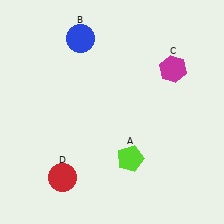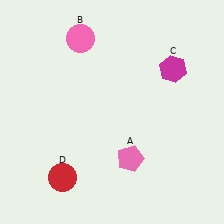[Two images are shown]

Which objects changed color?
A changed from lime to pink. B changed from blue to pink.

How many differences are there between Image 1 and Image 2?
There are 2 differences between the two images.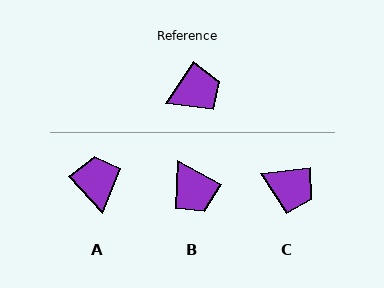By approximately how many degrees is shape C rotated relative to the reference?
Approximately 50 degrees clockwise.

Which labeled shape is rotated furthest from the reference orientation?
B, about 85 degrees away.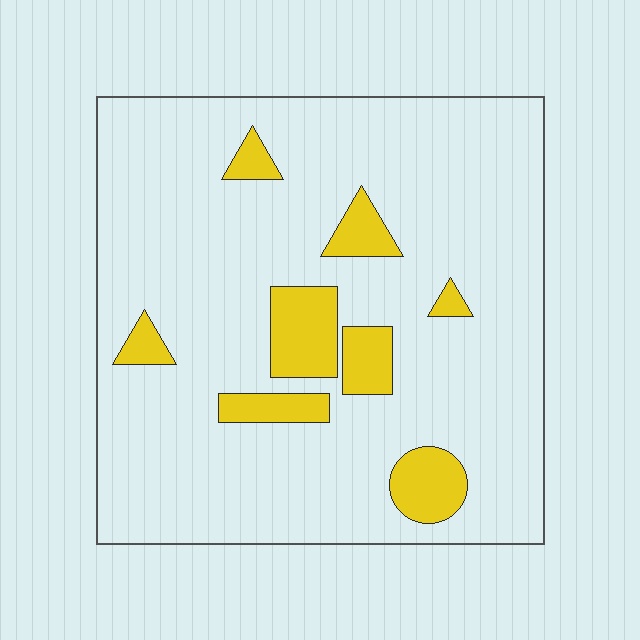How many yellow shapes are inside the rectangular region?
8.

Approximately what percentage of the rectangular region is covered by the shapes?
Approximately 15%.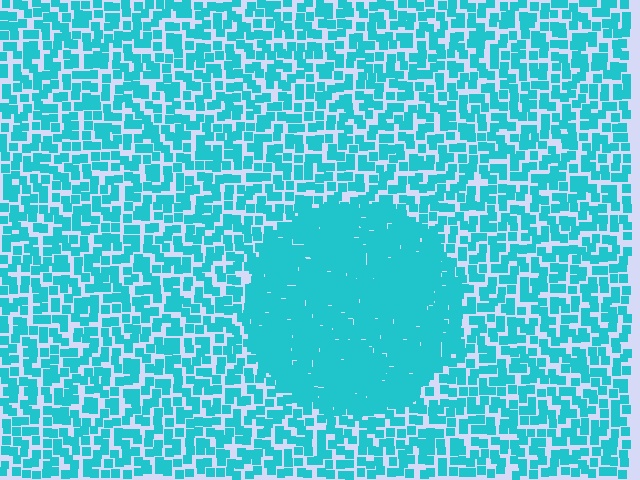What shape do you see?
I see a circle.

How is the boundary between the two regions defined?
The boundary is defined by a change in element density (approximately 2.2x ratio). All elements are the same color, size, and shape.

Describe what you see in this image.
The image contains small cyan elements arranged at two different densities. A circle-shaped region is visible where the elements are more densely packed than the surrounding area.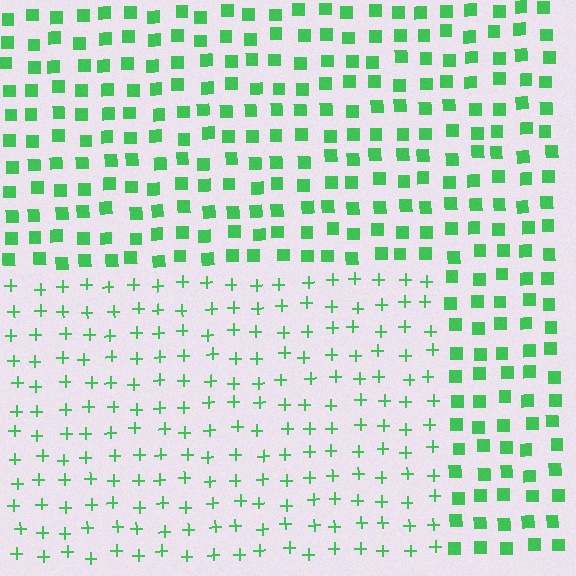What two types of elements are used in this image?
The image uses plus signs inside the rectangle region and squares outside it.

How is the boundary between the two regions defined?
The boundary is defined by a change in element shape: plus signs inside vs. squares outside. All elements share the same color and spacing.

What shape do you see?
I see a rectangle.